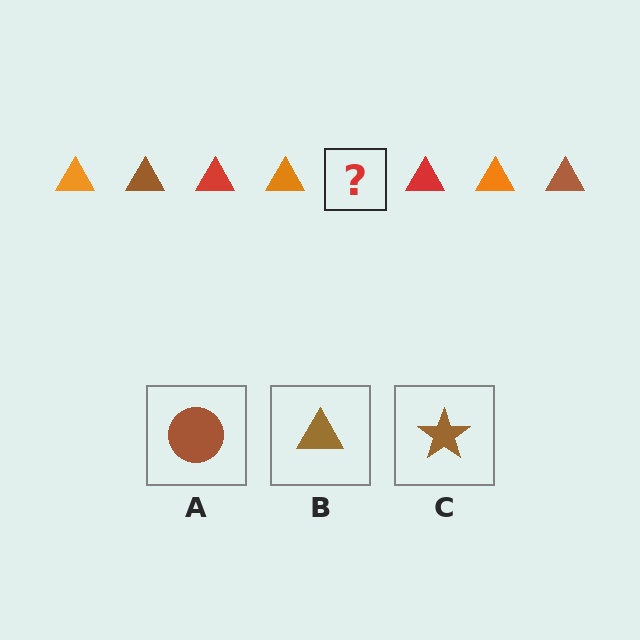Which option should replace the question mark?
Option B.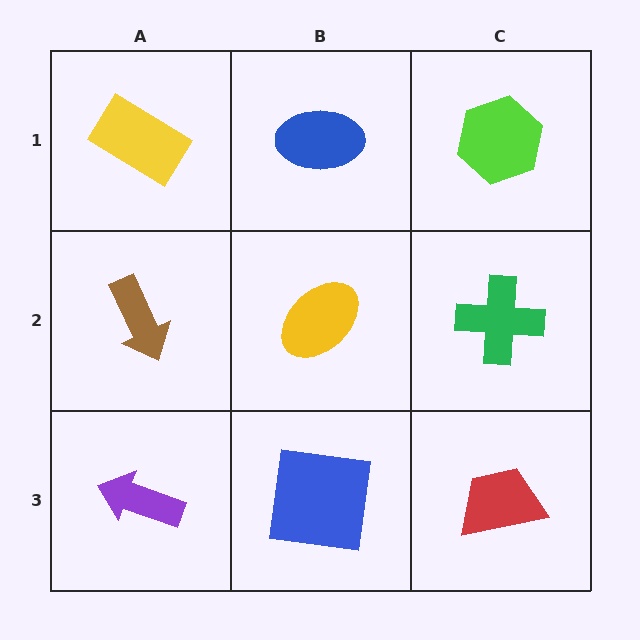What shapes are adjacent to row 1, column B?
A yellow ellipse (row 2, column B), a yellow rectangle (row 1, column A), a lime hexagon (row 1, column C).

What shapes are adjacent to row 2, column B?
A blue ellipse (row 1, column B), a blue square (row 3, column B), a brown arrow (row 2, column A), a green cross (row 2, column C).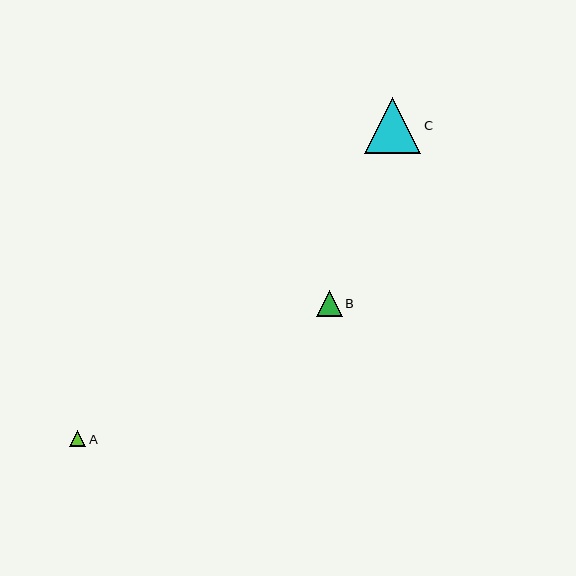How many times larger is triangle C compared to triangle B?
Triangle C is approximately 2.2 times the size of triangle B.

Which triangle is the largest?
Triangle C is the largest with a size of approximately 56 pixels.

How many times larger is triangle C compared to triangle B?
Triangle C is approximately 2.2 times the size of triangle B.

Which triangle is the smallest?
Triangle A is the smallest with a size of approximately 16 pixels.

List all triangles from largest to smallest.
From largest to smallest: C, B, A.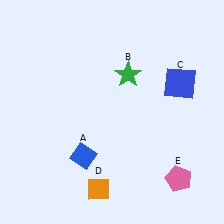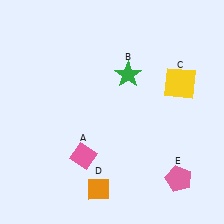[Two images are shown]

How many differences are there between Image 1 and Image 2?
There are 2 differences between the two images.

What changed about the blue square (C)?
In Image 1, C is blue. In Image 2, it changed to yellow.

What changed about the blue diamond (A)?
In Image 1, A is blue. In Image 2, it changed to pink.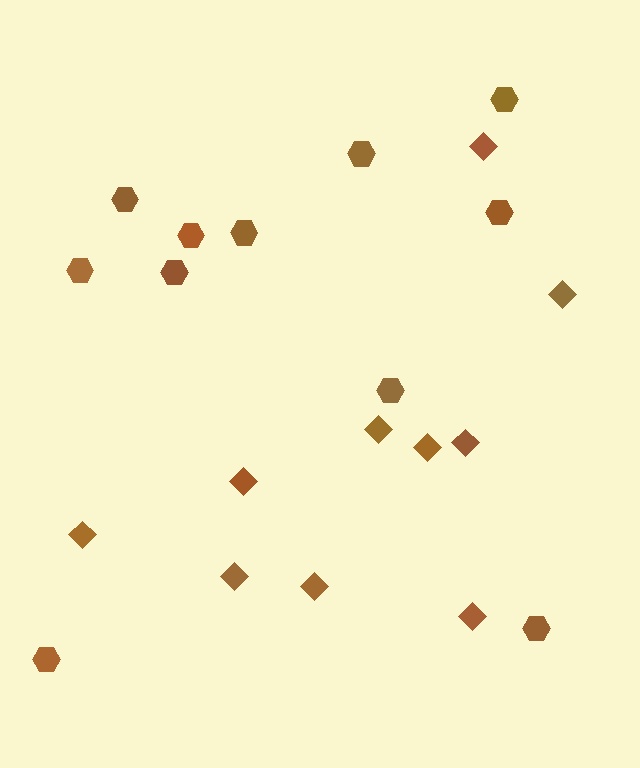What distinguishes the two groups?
There are 2 groups: one group of diamonds (10) and one group of hexagons (11).